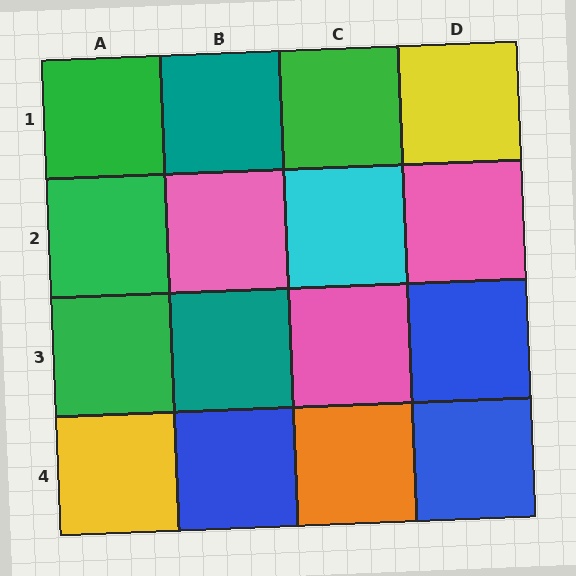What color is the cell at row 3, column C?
Pink.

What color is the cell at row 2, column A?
Green.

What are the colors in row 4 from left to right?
Yellow, blue, orange, blue.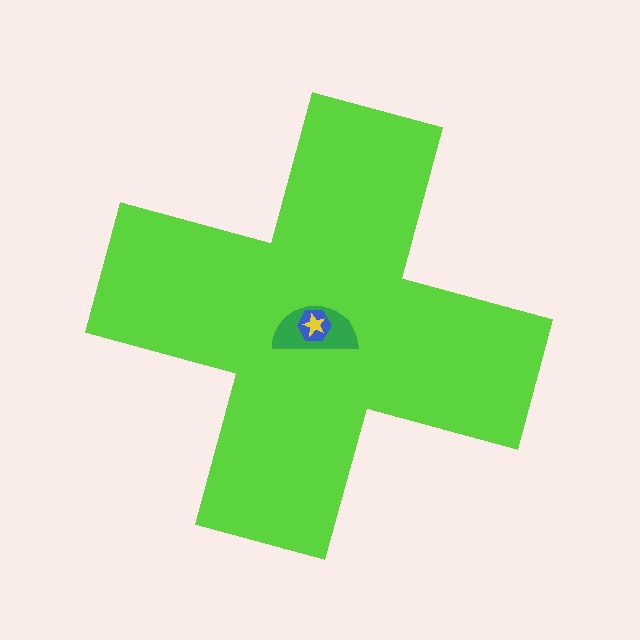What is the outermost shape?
The lime cross.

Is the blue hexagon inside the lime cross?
Yes.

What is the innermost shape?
The yellow star.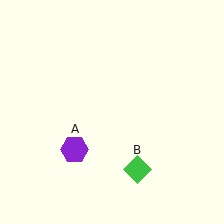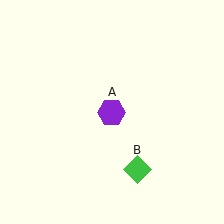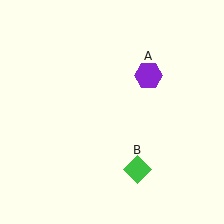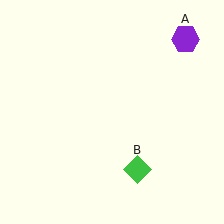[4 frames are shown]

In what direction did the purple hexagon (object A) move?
The purple hexagon (object A) moved up and to the right.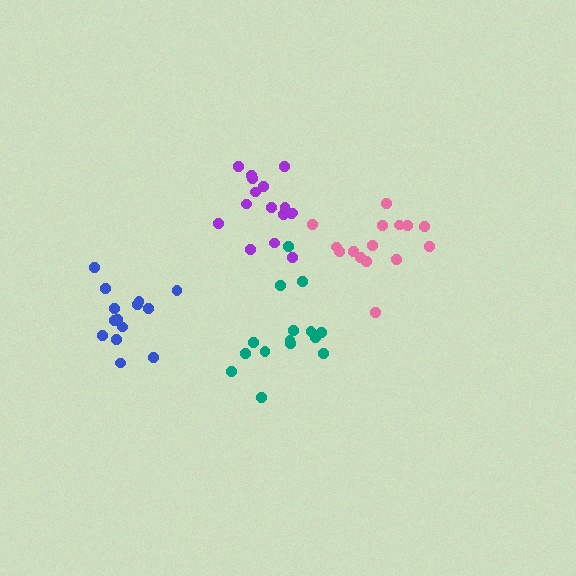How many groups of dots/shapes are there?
There are 4 groups.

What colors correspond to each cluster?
The clusters are colored: teal, blue, purple, pink.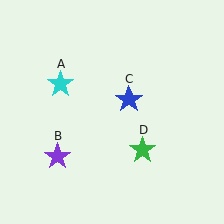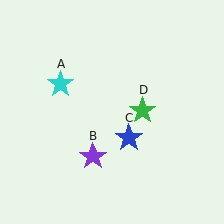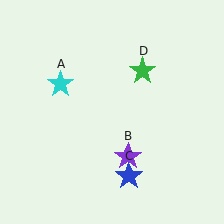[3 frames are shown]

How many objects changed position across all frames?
3 objects changed position: purple star (object B), blue star (object C), green star (object D).